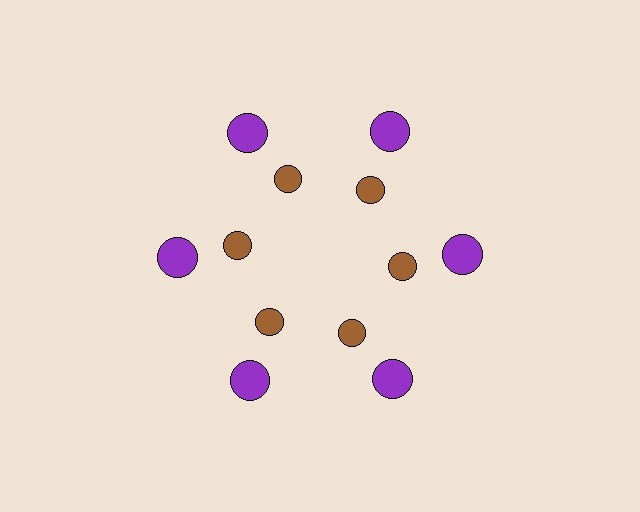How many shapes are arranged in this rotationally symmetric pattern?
There are 12 shapes, arranged in 6 groups of 2.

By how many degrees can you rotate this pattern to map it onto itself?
The pattern maps onto itself every 60 degrees of rotation.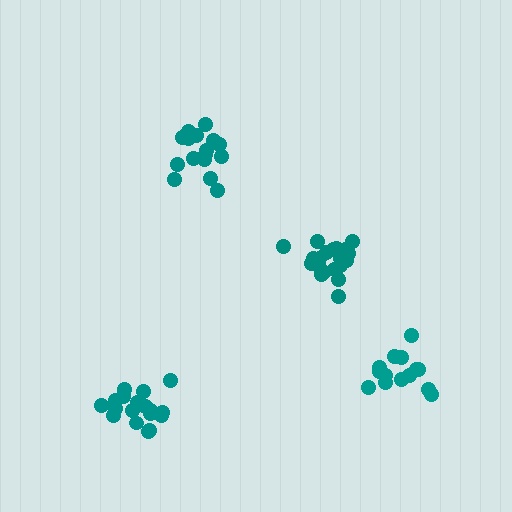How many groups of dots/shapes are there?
There are 4 groups.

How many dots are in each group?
Group 1: 16 dots, Group 2: 21 dots, Group 3: 18 dots, Group 4: 15 dots (70 total).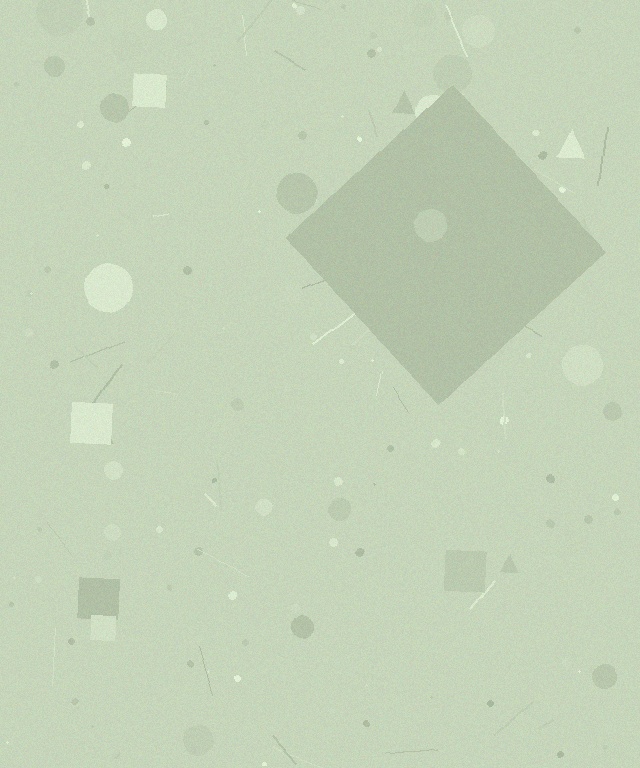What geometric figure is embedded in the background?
A diamond is embedded in the background.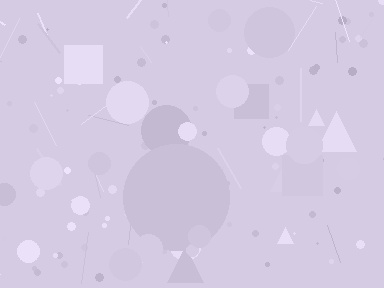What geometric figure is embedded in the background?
A circle is embedded in the background.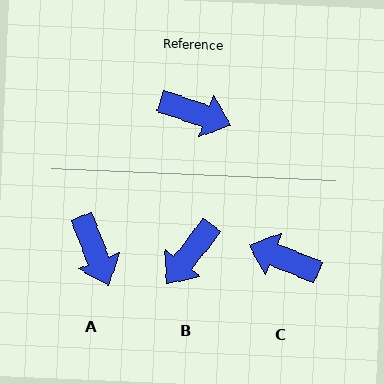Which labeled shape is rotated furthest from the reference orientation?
C, about 178 degrees away.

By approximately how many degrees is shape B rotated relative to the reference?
Approximately 108 degrees clockwise.